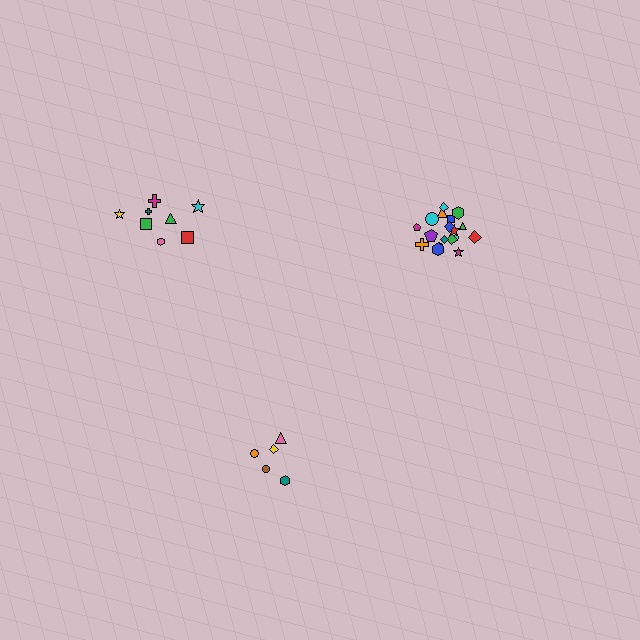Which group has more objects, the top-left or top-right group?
The top-right group.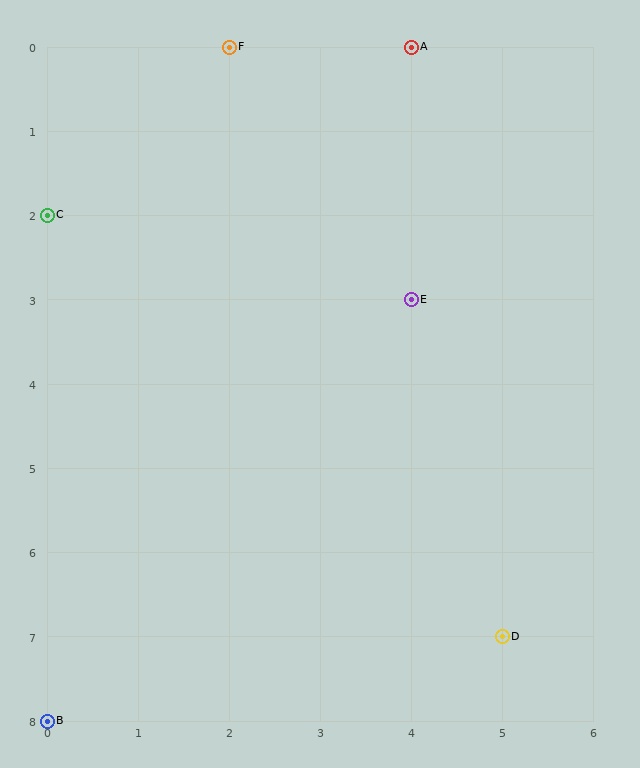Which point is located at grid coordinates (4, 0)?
Point A is at (4, 0).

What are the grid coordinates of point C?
Point C is at grid coordinates (0, 2).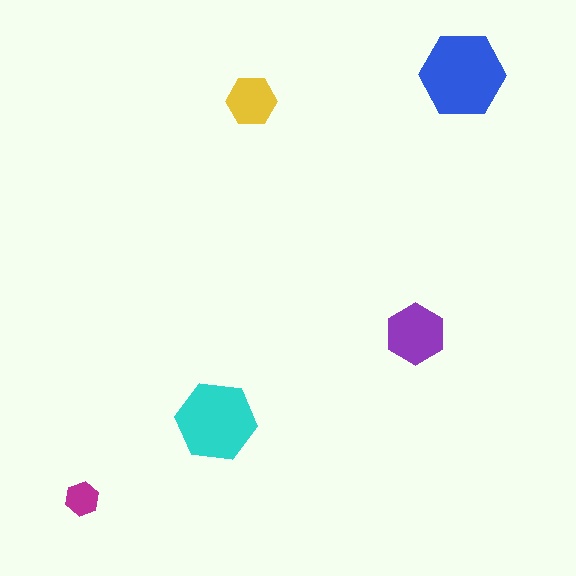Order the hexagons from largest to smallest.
the blue one, the cyan one, the purple one, the yellow one, the magenta one.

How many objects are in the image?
There are 5 objects in the image.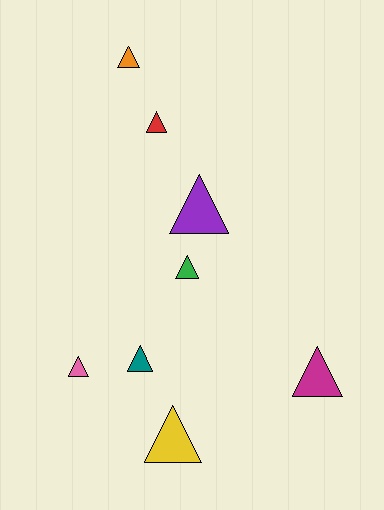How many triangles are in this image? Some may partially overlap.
There are 8 triangles.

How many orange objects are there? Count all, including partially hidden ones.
There is 1 orange object.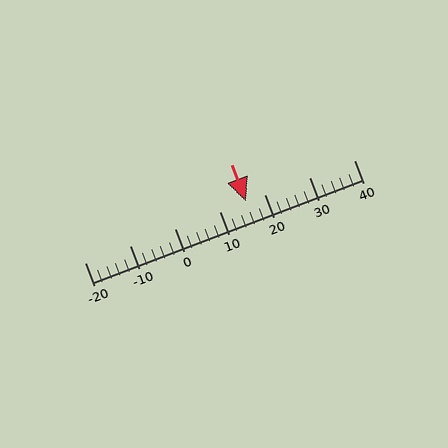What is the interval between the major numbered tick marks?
The major tick marks are spaced 10 units apart.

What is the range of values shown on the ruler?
The ruler shows values from -20 to 40.